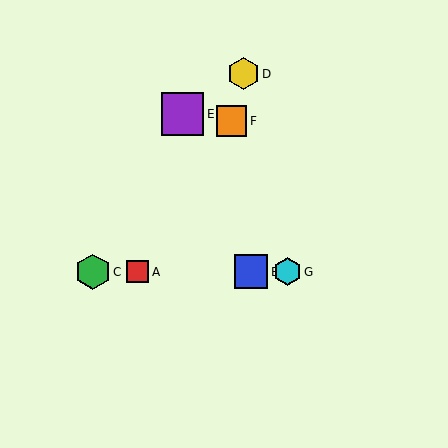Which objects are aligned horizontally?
Objects A, B, C, G are aligned horizontally.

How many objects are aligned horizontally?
4 objects (A, B, C, G) are aligned horizontally.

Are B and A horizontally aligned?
Yes, both are at y≈272.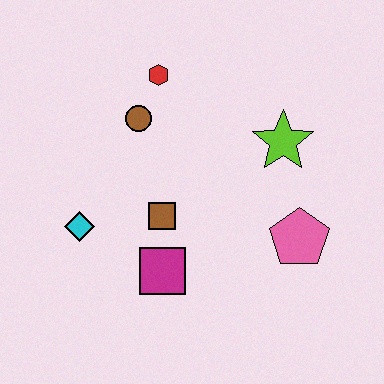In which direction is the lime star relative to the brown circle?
The lime star is to the right of the brown circle.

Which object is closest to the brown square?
The magenta square is closest to the brown square.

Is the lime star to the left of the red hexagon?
No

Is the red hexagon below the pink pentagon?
No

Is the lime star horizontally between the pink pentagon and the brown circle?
Yes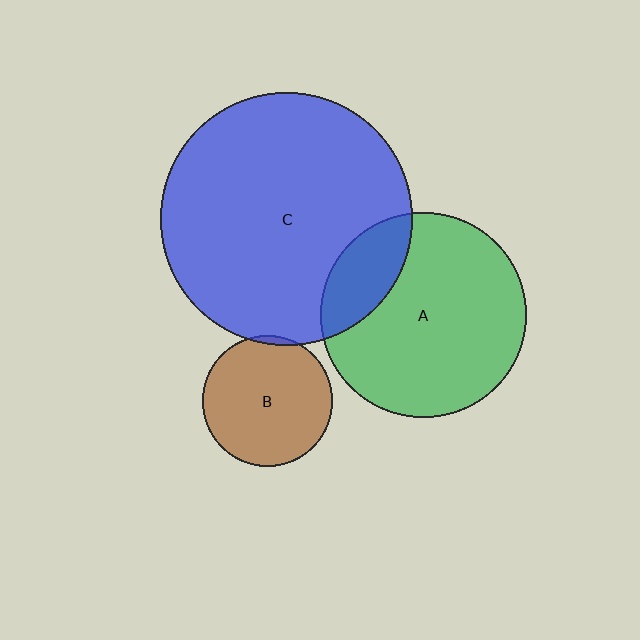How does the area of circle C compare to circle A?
Approximately 1.5 times.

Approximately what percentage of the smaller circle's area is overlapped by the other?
Approximately 20%.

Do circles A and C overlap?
Yes.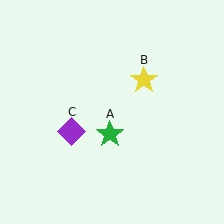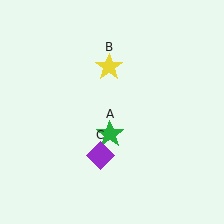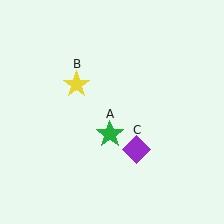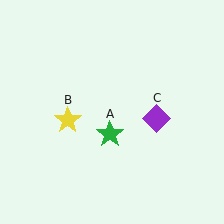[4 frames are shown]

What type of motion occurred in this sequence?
The yellow star (object B), purple diamond (object C) rotated counterclockwise around the center of the scene.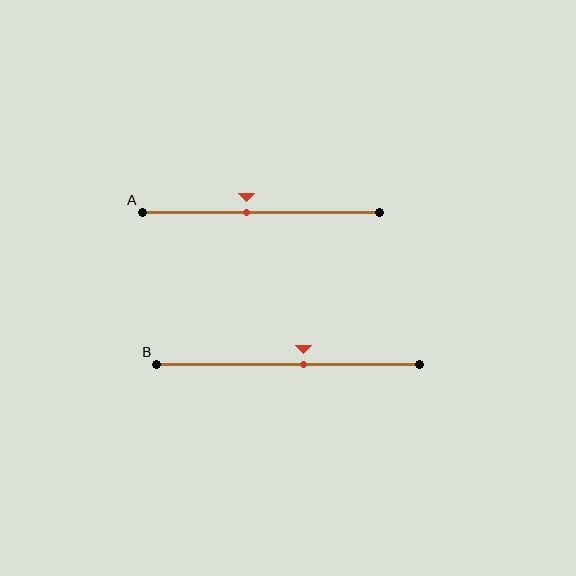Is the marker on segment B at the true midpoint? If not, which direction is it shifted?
No, the marker on segment B is shifted to the right by about 6% of the segment length.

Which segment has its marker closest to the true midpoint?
Segment B has its marker closest to the true midpoint.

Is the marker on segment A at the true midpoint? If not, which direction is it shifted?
No, the marker on segment A is shifted to the left by about 6% of the segment length.